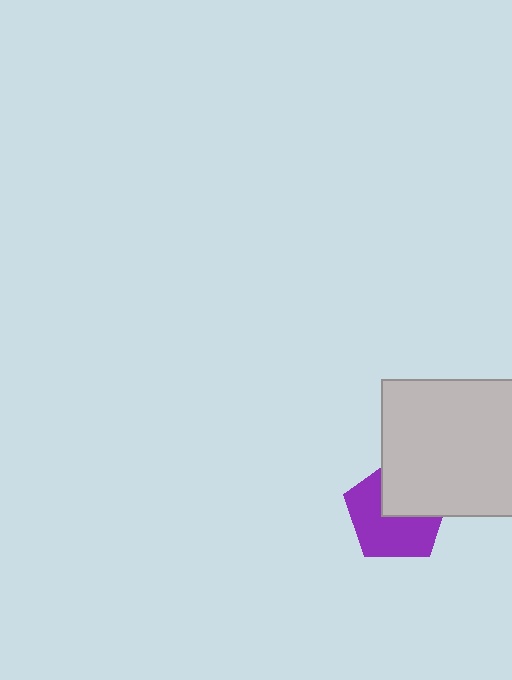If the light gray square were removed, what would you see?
You would see the complete purple pentagon.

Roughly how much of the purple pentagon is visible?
About half of it is visible (roughly 60%).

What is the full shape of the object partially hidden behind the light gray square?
The partially hidden object is a purple pentagon.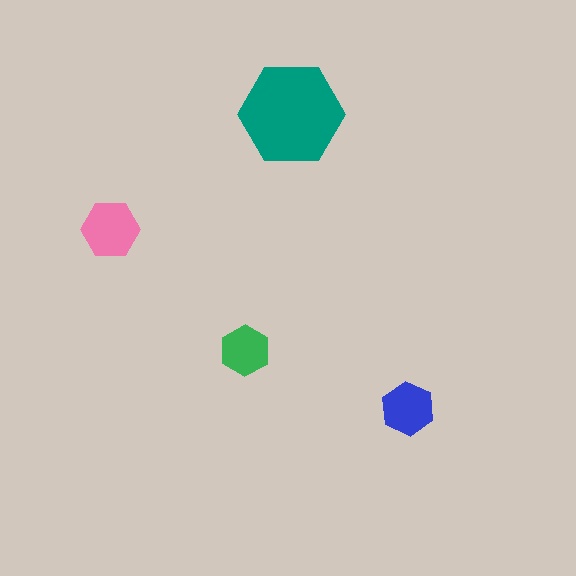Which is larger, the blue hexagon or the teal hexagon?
The teal one.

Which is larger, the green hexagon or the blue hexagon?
The blue one.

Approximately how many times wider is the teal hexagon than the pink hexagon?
About 2 times wider.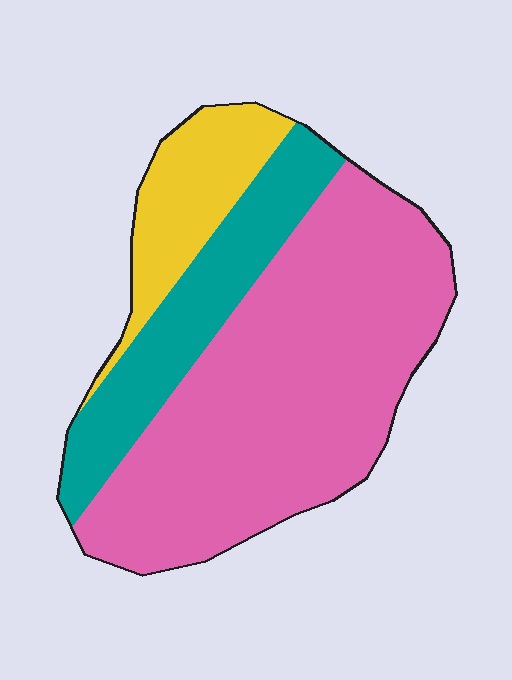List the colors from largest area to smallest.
From largest to smallest: pink, teal, yellow.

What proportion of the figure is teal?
Teal takes up about one fifth (1/5) of the figure.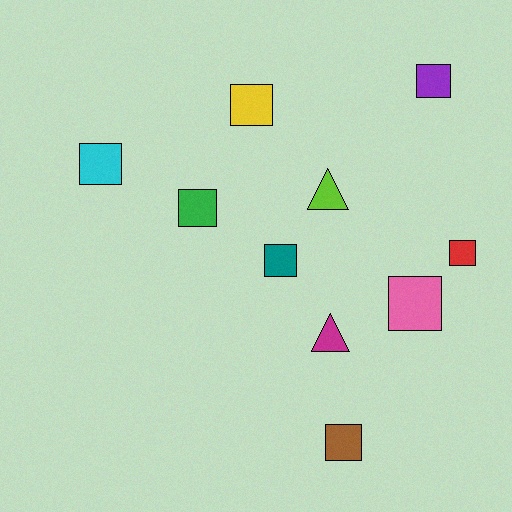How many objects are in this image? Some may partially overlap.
There are 10 objects.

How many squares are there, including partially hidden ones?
There are 8 squares.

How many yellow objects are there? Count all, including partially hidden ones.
There is 1 yellow object.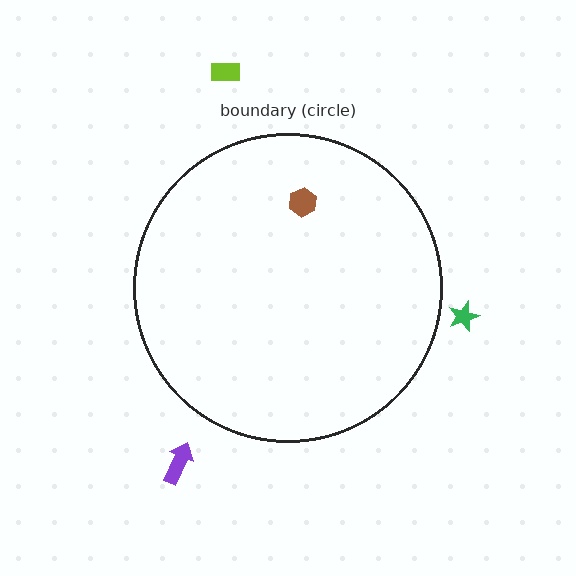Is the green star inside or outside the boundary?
Outside.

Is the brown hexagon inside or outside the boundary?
Inside.